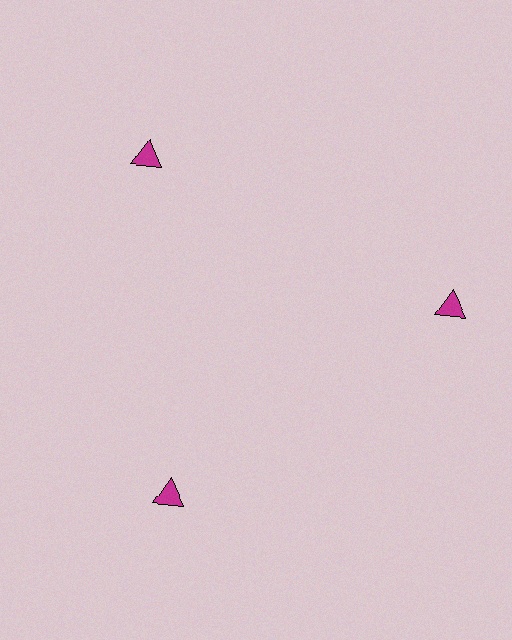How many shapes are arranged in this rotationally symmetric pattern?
There are 3 shapes, arranged in 3 groups of 1.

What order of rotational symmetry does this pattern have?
This pattern has 3-fold rotational symmetry.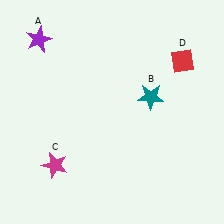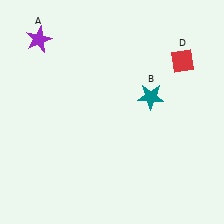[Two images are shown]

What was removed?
The magenta star (C) was removed in Image 2.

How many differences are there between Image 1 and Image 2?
There is 1 difference between the two images.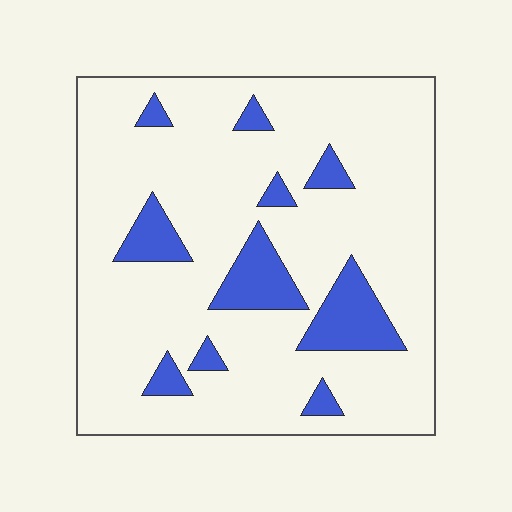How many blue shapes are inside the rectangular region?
10.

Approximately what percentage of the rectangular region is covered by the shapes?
Approximately 15%.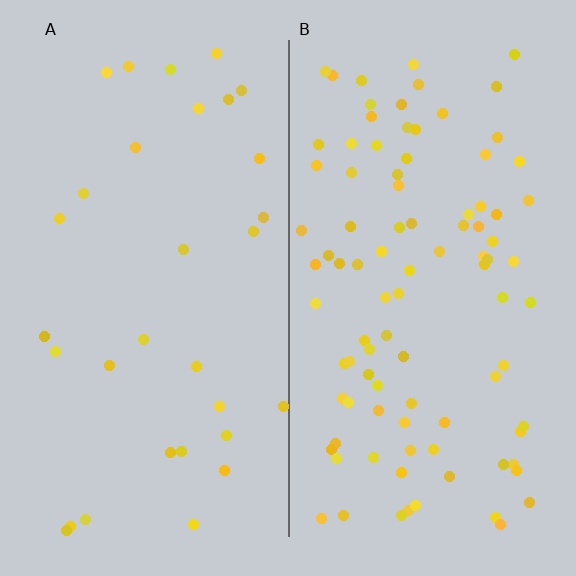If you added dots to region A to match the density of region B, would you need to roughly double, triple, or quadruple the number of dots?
Approximately triple.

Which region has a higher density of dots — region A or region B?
B (the right).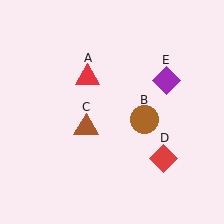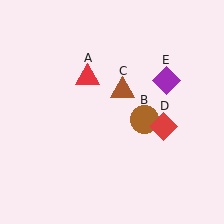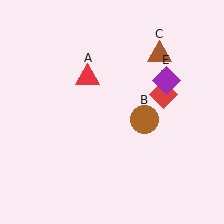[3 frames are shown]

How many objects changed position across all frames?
2 objects changed position: brown triangle (object C), red diamond (object D).